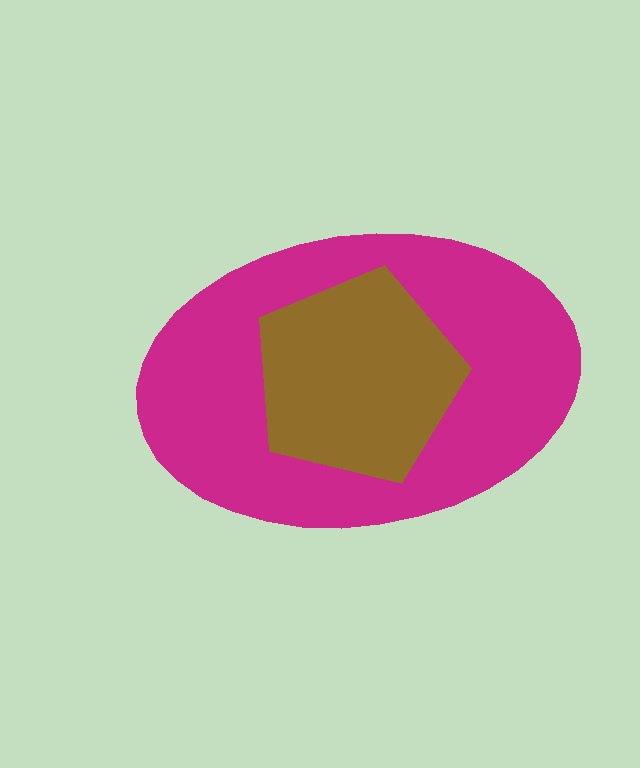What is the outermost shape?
The magenta ellipse.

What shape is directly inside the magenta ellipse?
The brown pentagon.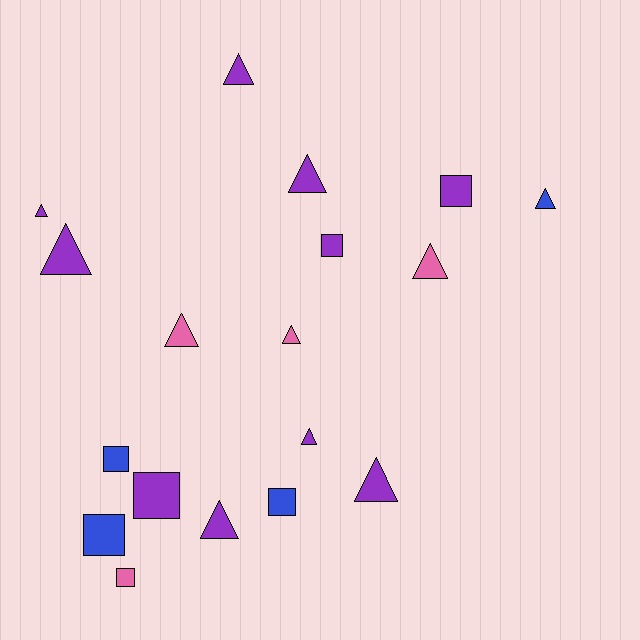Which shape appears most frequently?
Triangle, with 11 objects.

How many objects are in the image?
There are 18 objects.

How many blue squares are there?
There are 3 blue squares.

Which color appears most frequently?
Purple, with 10 objects.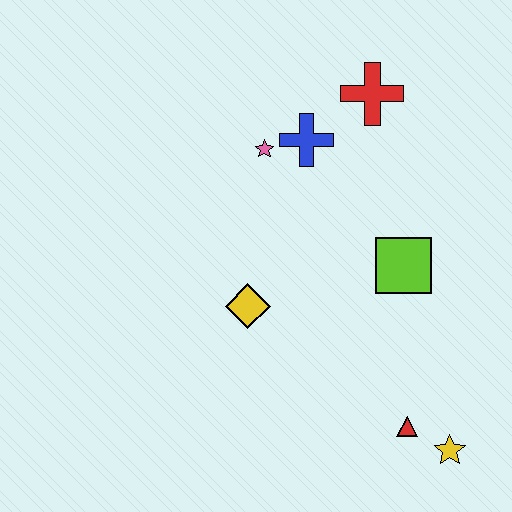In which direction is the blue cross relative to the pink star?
The blue cross is to the right of the pink star.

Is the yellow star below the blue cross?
Yes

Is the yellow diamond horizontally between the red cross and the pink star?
No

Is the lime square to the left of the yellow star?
Yes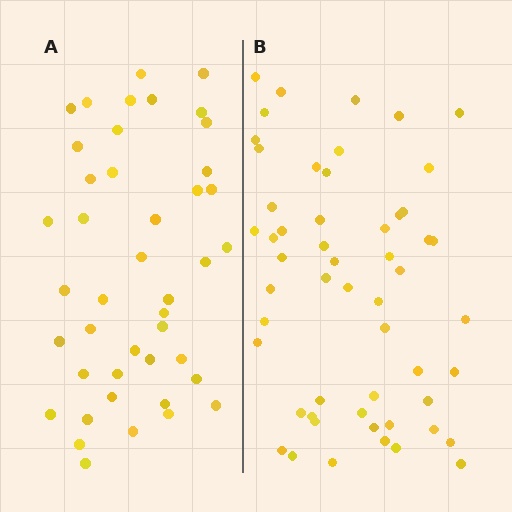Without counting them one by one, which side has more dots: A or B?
Region B (the right region) has more dots.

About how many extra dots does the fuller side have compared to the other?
Region B has roughly 12 or so more dots than region A.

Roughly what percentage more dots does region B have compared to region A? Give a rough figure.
About 25% more.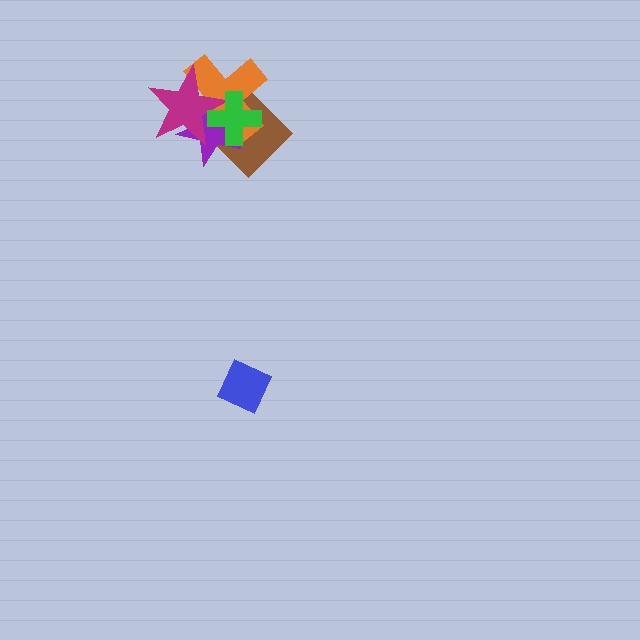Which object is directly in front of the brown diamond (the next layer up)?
The orange cross is directly in front of the brown diamond.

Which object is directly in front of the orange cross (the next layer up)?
The purple star is directly in front of the orange cross.